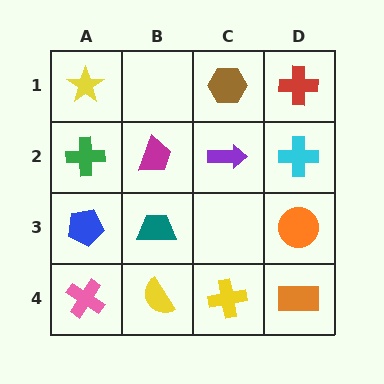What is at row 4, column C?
A yellow cross.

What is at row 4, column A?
A pink cross.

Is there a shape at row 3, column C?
No, that cell is empty.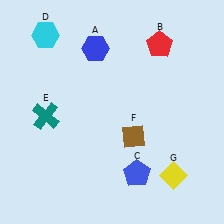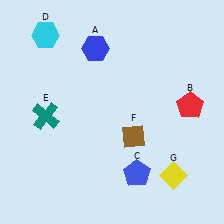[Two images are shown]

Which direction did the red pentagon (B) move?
The red pentagon (B) moved down.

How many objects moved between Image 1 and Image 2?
1 object moved between the two images.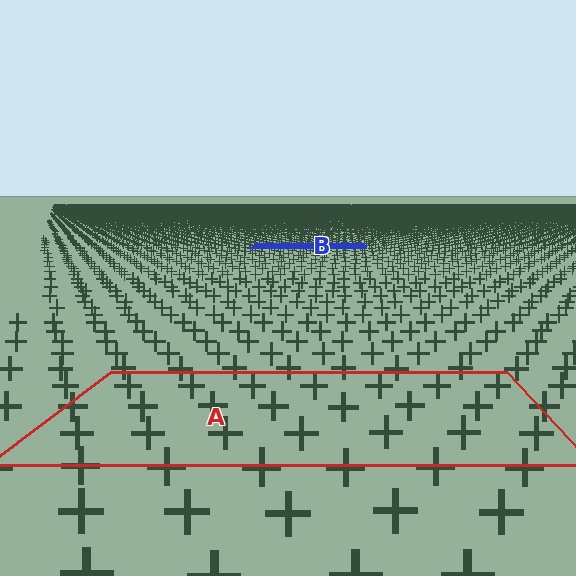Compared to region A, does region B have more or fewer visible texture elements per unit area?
Region B has more texture elements per unit area — they are packed more densely because it is farther away.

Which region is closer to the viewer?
Region A is closer. The texture elements there are larger and more spread out.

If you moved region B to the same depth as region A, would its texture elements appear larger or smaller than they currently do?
They would appear larger. At a closer depth, the same texture elements are projected at a bigger on-screen size.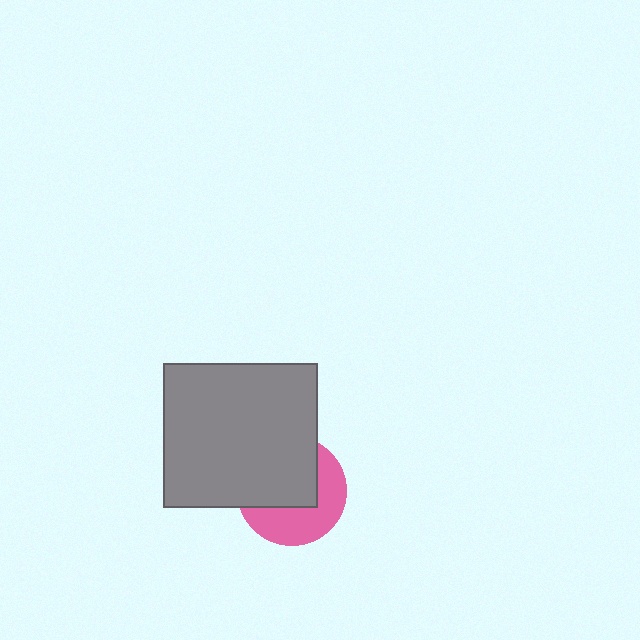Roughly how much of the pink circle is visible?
About half of it is visible (roughly 47%).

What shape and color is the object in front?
The object in front is a gray rectangle.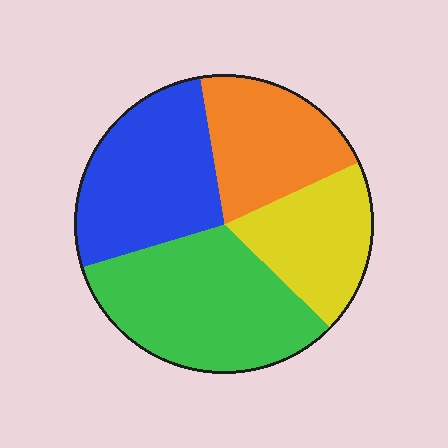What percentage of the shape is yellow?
Yellow covers roughly 20% of the shape.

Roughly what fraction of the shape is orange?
Orange takes up less than a quarter of the shape.